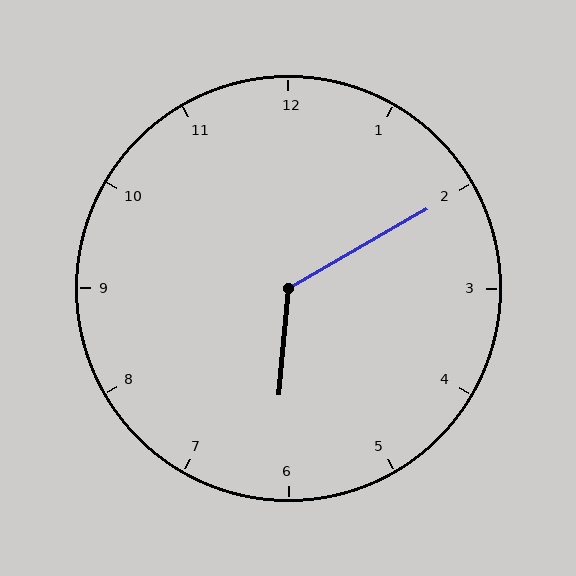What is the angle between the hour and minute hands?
Approximately 125 degrees.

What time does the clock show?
6:10.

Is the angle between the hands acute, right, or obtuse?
It is obtuse.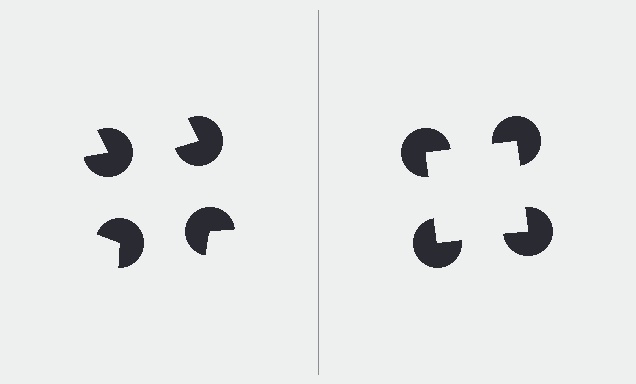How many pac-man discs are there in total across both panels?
8 — 4 on each side.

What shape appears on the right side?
An illusory square.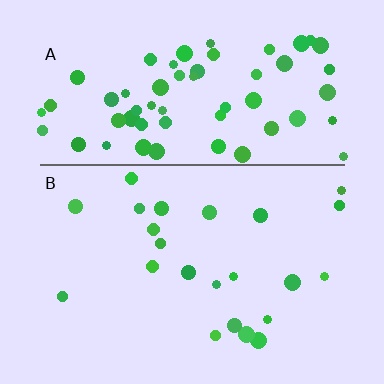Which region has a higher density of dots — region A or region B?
A (the top).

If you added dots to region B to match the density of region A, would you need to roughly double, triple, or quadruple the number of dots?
Approximately triple.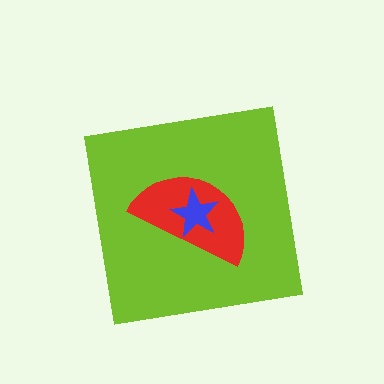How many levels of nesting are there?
3.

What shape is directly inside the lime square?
The red semicircle.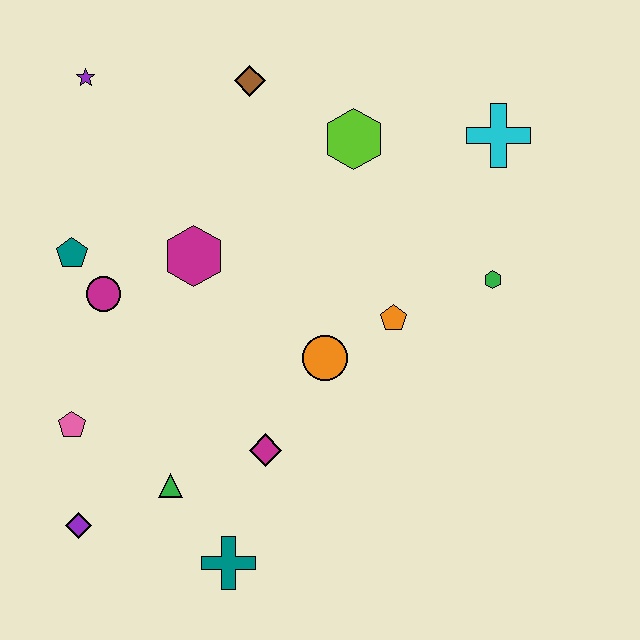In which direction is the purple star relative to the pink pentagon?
The purple star is above the pink pentagon.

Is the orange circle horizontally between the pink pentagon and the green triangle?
No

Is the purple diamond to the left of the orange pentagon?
Yes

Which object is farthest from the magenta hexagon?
The cyan cross is farthest from the magenta hexagon.